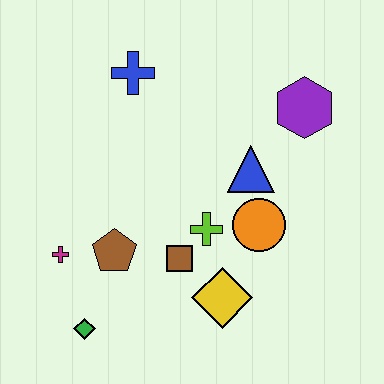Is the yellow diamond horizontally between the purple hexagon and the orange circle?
No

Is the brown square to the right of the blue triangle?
No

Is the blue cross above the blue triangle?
Yes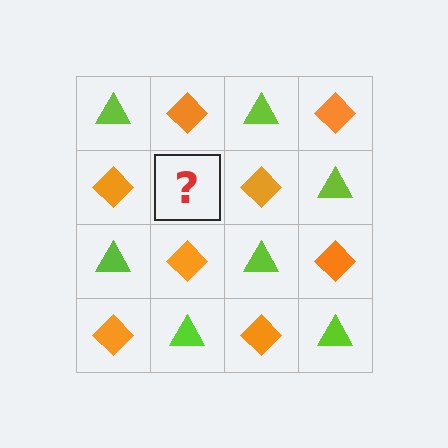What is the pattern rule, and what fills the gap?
The rule is that it alternates lime triangle and orange diamond in a checkerboard pattern. The gap should be filled with a lime triangle.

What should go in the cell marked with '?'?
The missing cell should contain a lime triangle.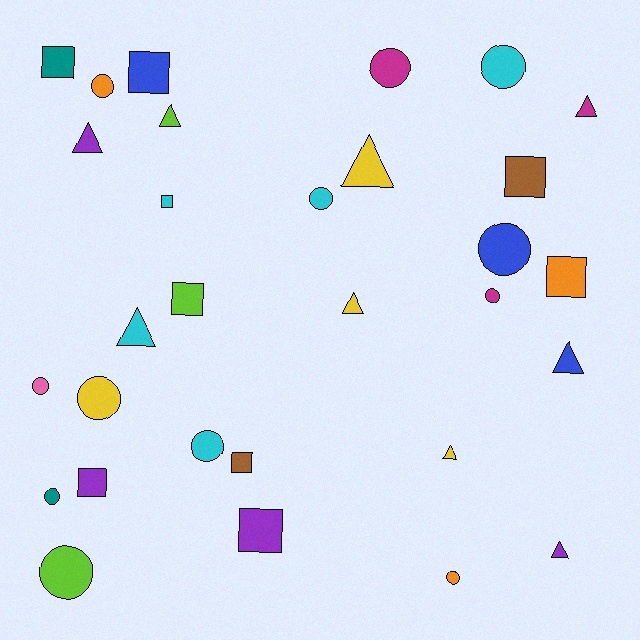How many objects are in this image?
There are 30 objects.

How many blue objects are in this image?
There are 3 blue objects.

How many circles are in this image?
There are 12 circles.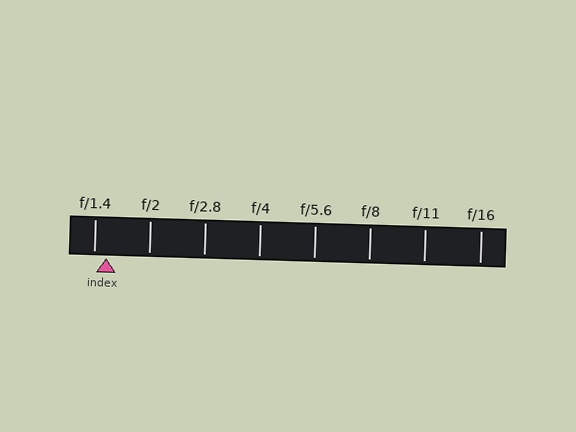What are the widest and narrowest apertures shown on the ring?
The widest aperture shown is f/1.4 and the narrowest is f/16.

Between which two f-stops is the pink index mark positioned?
The index mark is between f/1.4 and f/2.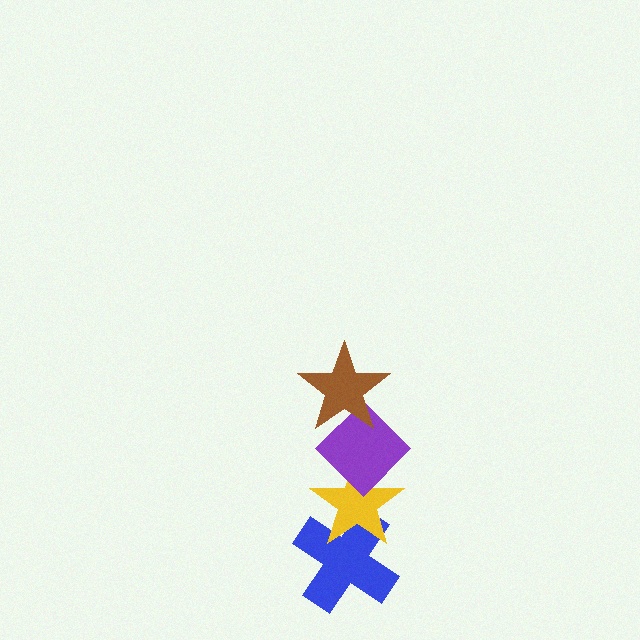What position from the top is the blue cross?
The blue cross is 4th from the top.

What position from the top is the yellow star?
The yellow star is 3rd from the top.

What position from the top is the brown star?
The brown star is 1st from the top.